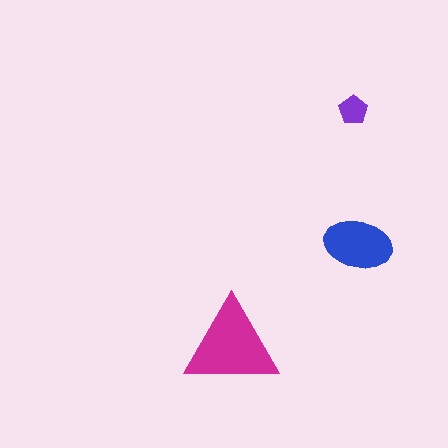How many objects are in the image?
There are 3 objects in the image.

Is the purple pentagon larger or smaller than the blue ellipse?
Smaller.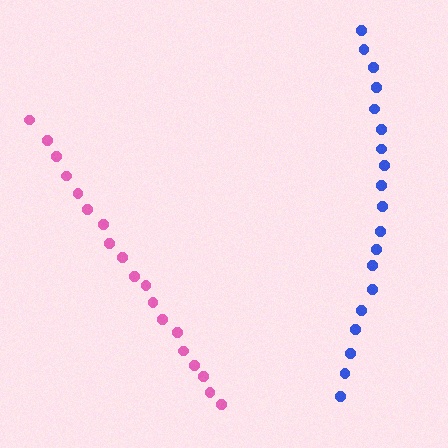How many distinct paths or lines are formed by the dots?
There are 2 distinct paths.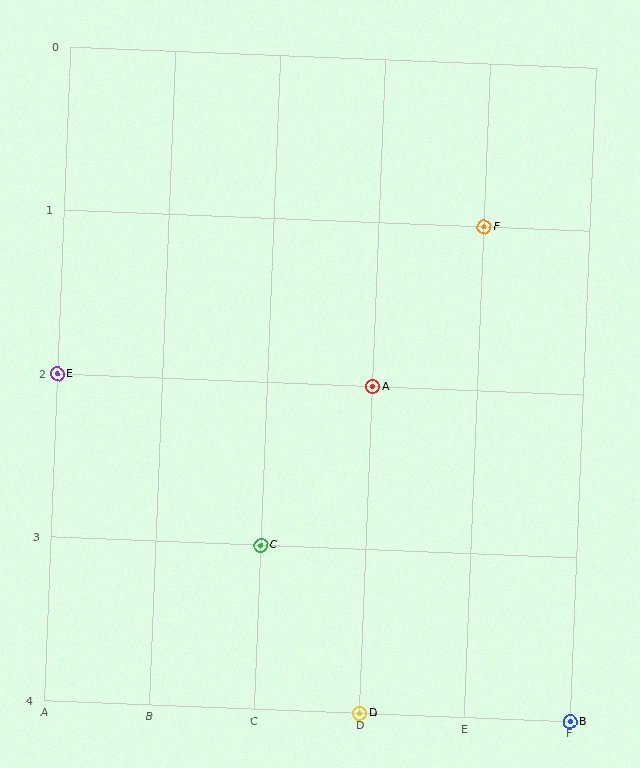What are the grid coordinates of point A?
Point A is at grid coordinates (D, 2).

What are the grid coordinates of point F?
Point F is at grid coordinates (E, 1).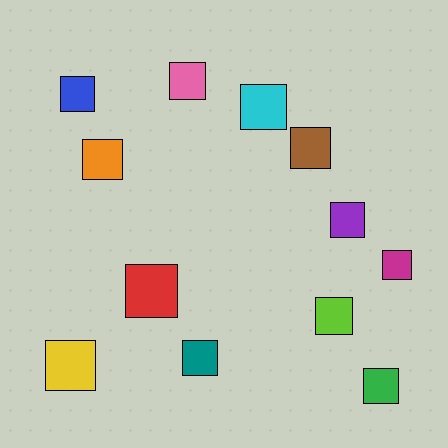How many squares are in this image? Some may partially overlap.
There are 12 squares.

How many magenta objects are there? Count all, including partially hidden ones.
There is 1 magenta object.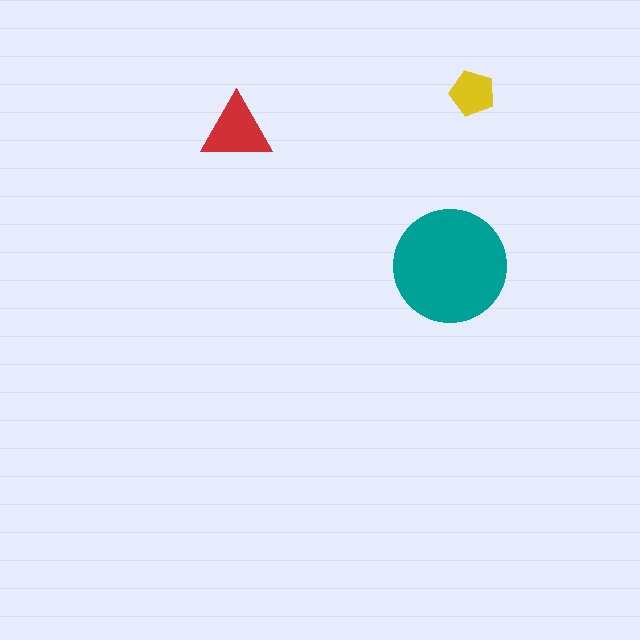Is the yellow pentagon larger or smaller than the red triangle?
Smaller.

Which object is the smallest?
The yellow pentagon.